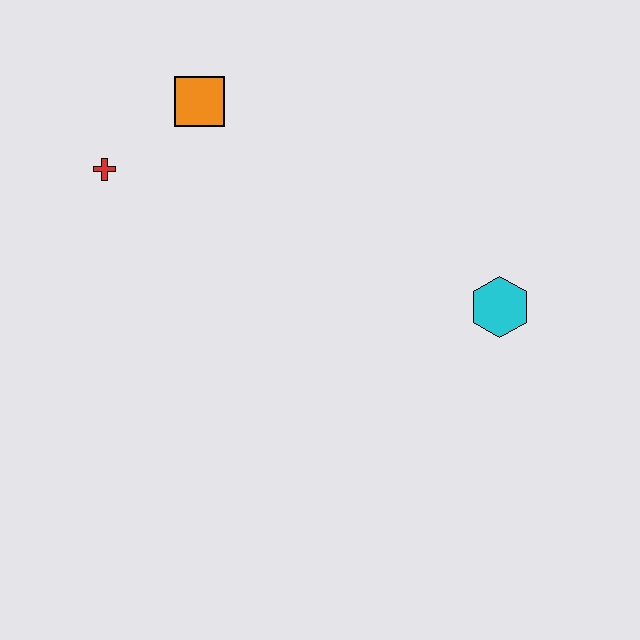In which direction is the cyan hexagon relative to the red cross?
The cyan hexagon is to the right of the red cross.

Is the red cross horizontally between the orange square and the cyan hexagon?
No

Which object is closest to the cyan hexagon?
The orange square is closest to the cyan hexagon.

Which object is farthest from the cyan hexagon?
The red cross is farthest from the cyan hexagon.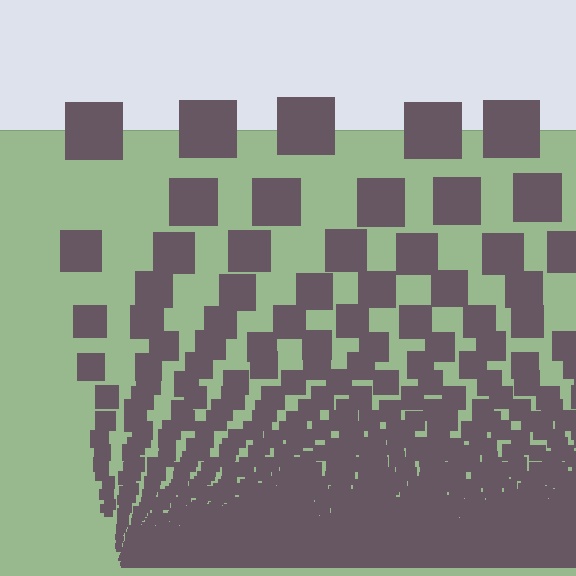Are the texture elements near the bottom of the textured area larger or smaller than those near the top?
Smaller. The gradient is inverted — elements near the bottom are smaller and denser.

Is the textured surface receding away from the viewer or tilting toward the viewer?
The surface appears to tilt toward the viewer. Texture elements get larger and sparser toward the top.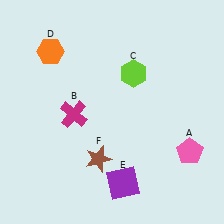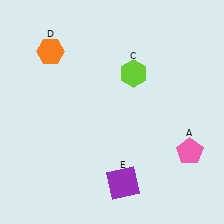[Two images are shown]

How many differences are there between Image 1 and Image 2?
There are 2 differences between the two images.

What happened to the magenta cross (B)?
The magenta cross (B) was removed in Image 2. It was in the bottom-left area of Image 1.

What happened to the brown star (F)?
The brown star (F) was removed in Image 2. It was in the bottom-left area of Image 1.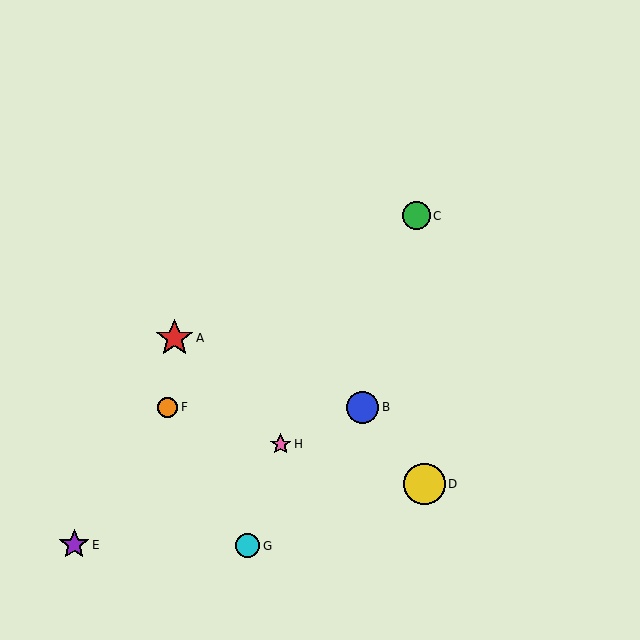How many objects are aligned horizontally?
2 objects (B, F) are aligned horizontally.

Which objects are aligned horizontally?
Objects B, F are aligned horizontally.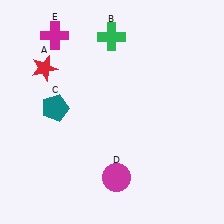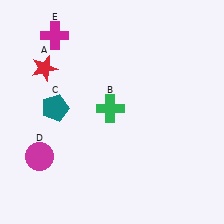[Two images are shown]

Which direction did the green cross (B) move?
The green cross (B) moved down.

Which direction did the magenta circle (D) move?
The magenta circle (D) moved left.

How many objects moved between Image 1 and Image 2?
2 objects moved between the two images.